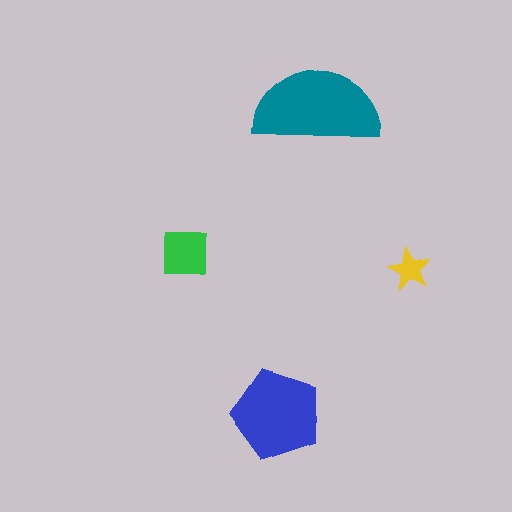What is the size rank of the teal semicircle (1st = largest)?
1st.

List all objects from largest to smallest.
The teal semicircle, the blue pentagon, the green square, the yellow star.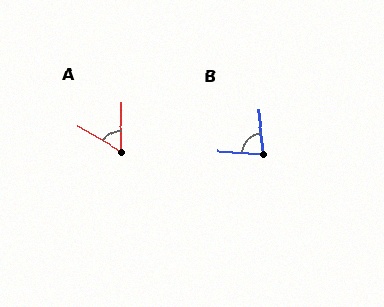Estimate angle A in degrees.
Approximately 60 degrees.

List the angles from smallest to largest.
A (60°), B (80°).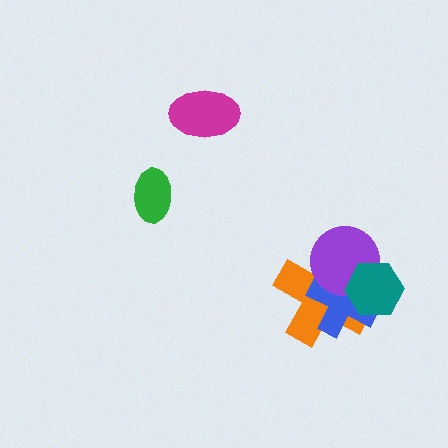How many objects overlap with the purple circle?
3 objects overlap with the purple circle.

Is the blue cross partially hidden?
Yes, it is partially covered by another shape.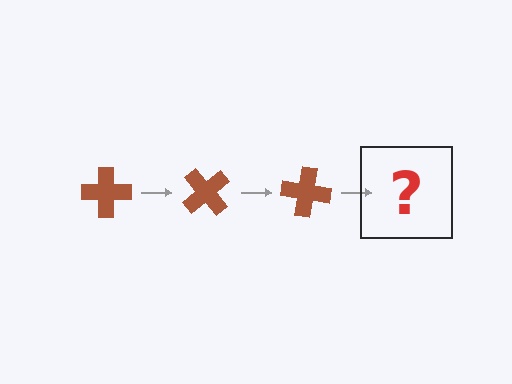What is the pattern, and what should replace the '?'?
The pattern is that the cross rotates 50 degrees each step. The '?' should be a brown cross rotated 150 degrees.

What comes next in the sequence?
The next element should be a brown cross rotated 150 degrees.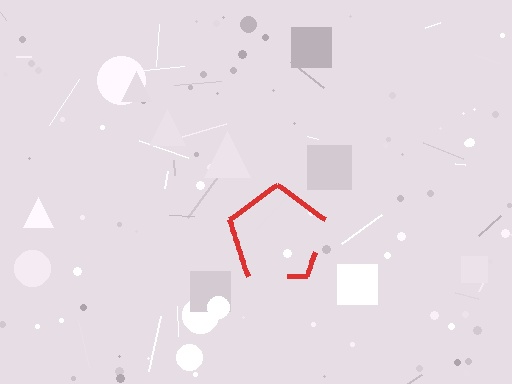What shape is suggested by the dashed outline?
The dashed outline suggests a pentagon.